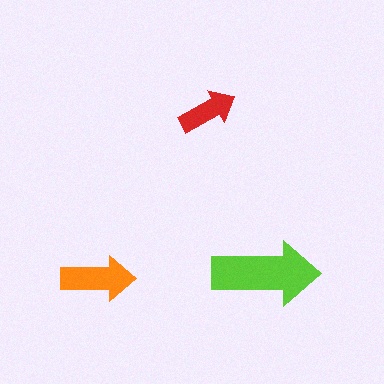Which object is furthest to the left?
The orange arrow is leftmost.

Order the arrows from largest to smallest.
the lime one, the orange one, the red one.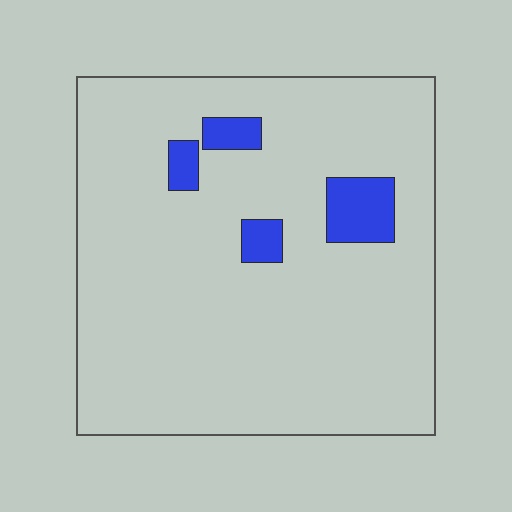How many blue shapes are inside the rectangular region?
4.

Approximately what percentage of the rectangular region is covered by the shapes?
Approximately 10%.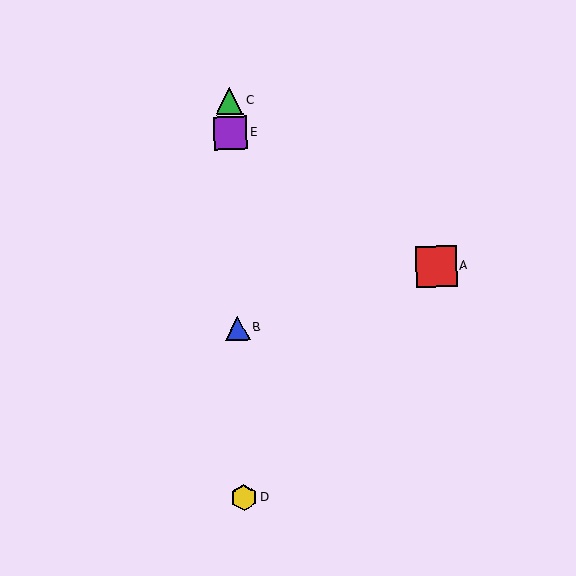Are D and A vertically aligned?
No, D is at x≈244 and A is at x≈436.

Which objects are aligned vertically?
Objects B, C, D, E are aligned vertically.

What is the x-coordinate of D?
Object D is at x≈244.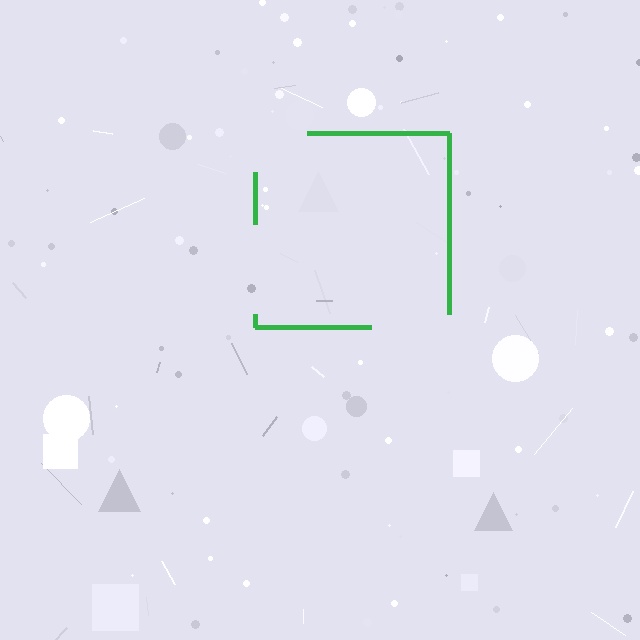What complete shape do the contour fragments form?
The contour fragments form a square.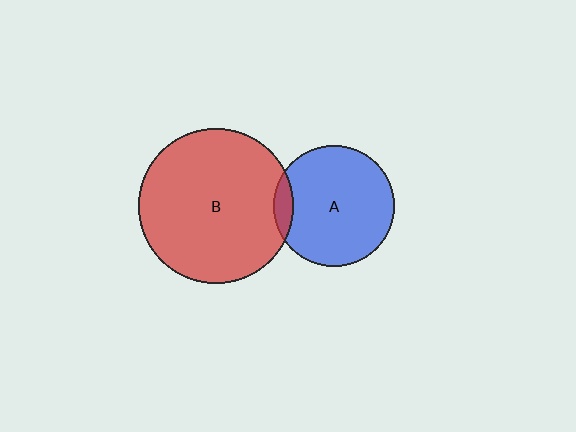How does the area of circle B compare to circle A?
Approximately 1.7 times.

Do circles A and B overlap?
Yes.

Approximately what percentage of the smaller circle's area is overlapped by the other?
Approximately 10%.